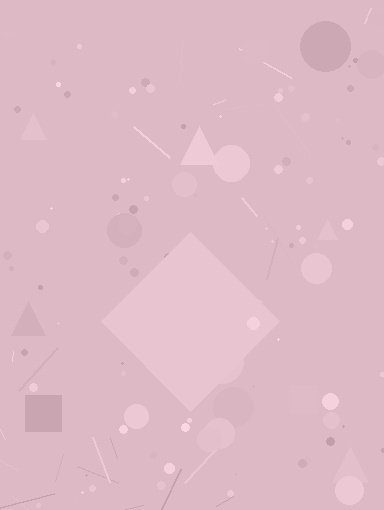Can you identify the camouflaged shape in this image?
The camouflaged shape is a diamond.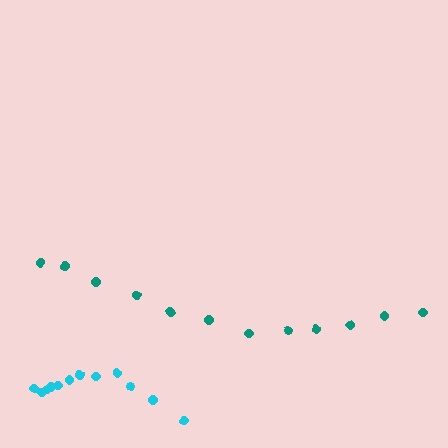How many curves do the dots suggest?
There are 2 distinct paths.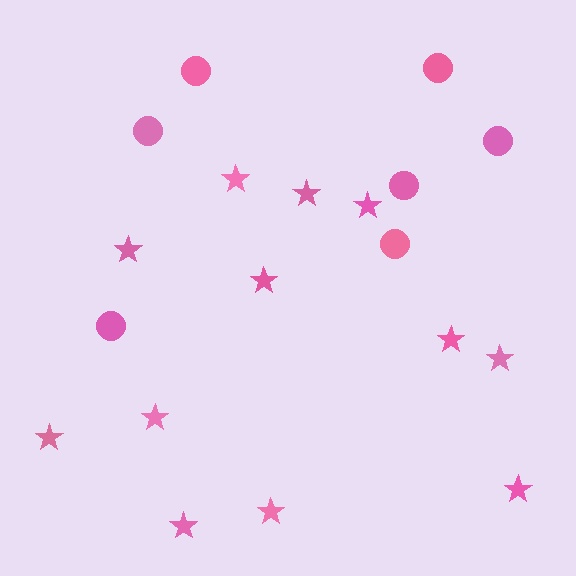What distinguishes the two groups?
There are 2 groups: one group of circles (7) and one group of stars (12).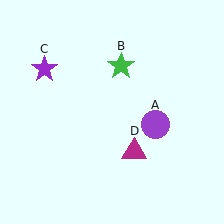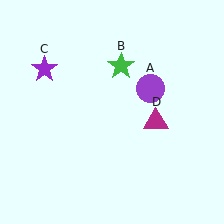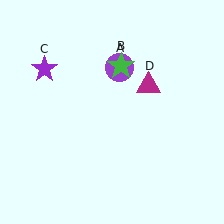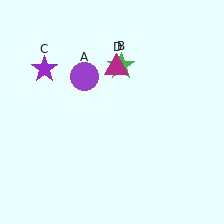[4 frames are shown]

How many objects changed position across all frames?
2 objects changed position: purple circle (object A), magenta triangle (object D).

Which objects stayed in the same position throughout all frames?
Green star (object B) and purple star (object C) remained stationary.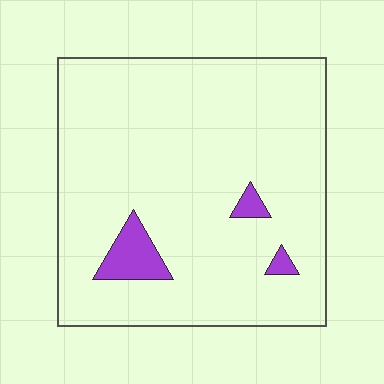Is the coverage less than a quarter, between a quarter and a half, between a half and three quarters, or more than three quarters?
Less than a quarter.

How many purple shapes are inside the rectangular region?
3.